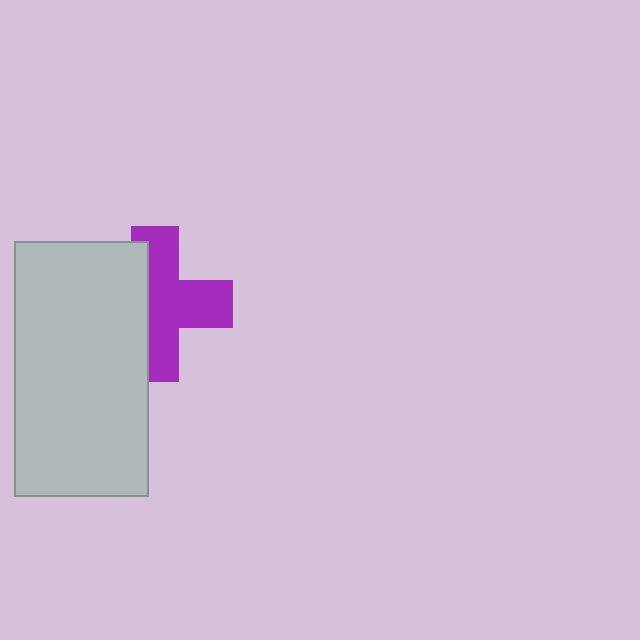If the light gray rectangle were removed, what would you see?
You would see the complete purple cross.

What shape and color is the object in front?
The object in front is a light gray rectangle.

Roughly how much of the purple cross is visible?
About half of it is visible (roughly 60%).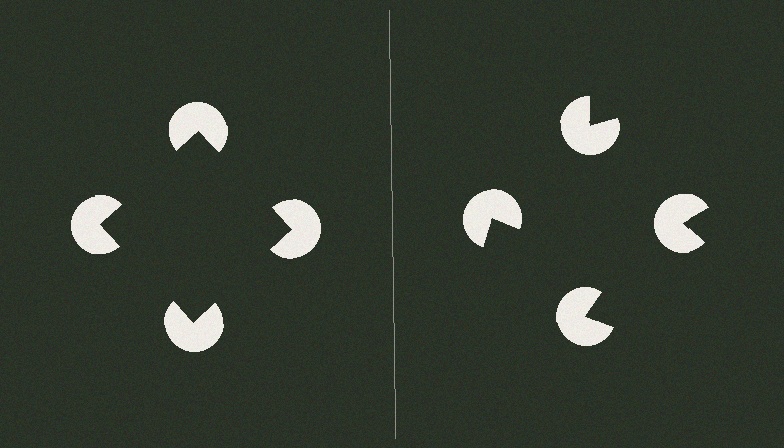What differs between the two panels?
The pac-man discs are positioned identically on both sides; only the wedge orientations differ. On the left they align to a square; on the right they are misaligned.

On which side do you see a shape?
An illusory square appears on the left side. On the right side the wedge cuts are rotated, so no coherent shape forms.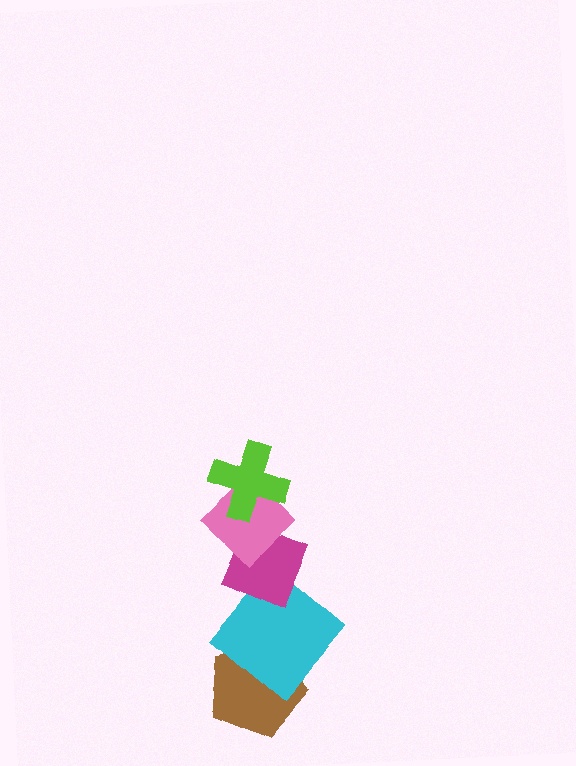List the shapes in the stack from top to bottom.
From top to bottom: the lime cross, the pink diamond, the magenta diamond, the cyan diamond, the brown pentagon.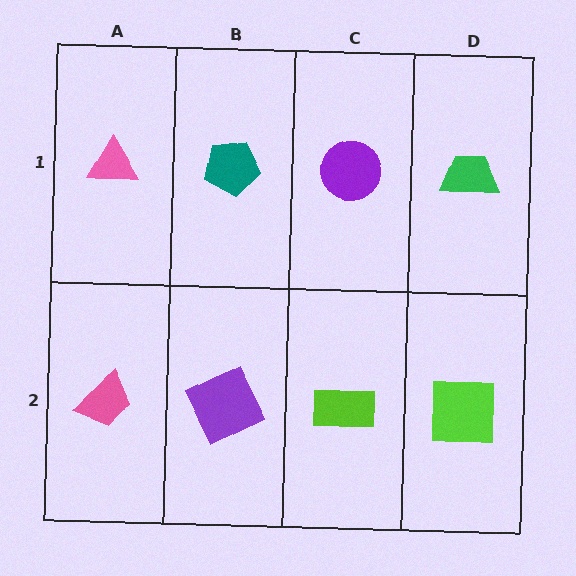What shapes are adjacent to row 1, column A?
A pink trapezoid (row 2, column A), a teal pentagon (row 1, column B).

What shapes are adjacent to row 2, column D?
A green trapezoid (row 1, column D), a lime rectangle (row 2, column C).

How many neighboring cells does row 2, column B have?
3.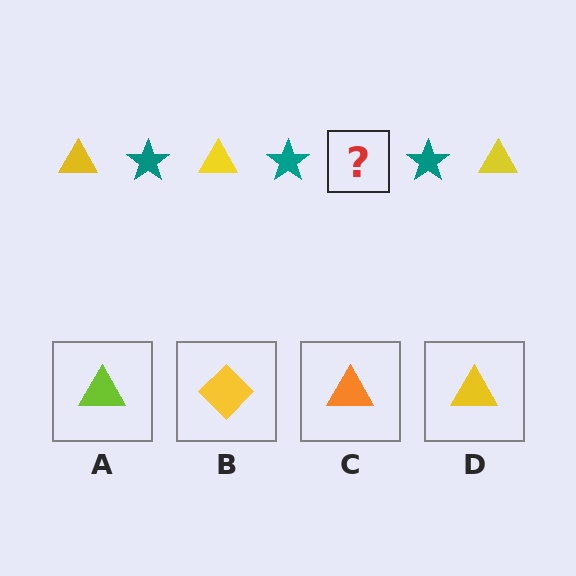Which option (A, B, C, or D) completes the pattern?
D.